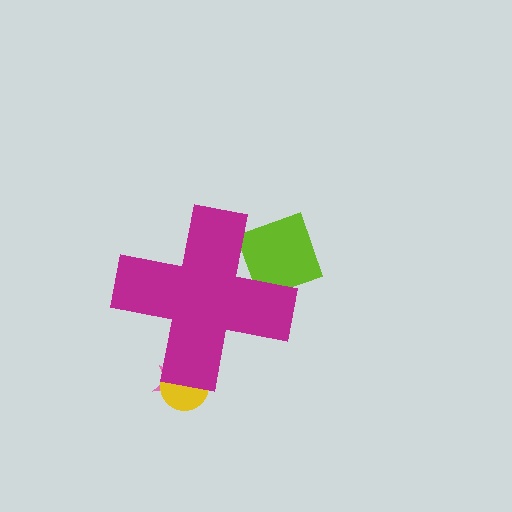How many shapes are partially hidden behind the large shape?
3 shapes are partially hidden.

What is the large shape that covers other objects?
A magenta cross.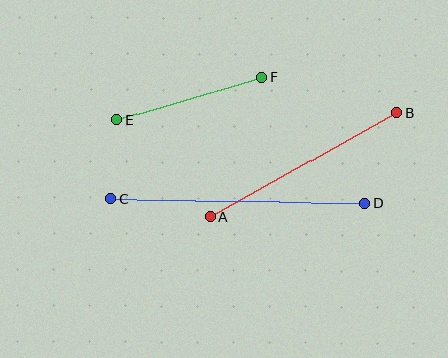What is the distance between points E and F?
The distance is approximately 150 pixels.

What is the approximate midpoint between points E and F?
The midpoint is at approximately (189, 99) pixels.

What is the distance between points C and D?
The distance is approximately 254 pixels.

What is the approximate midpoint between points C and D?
The midpoint is at approximately (237, 201) pixels.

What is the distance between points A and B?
The distance is approximately 214 pixels.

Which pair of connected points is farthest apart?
Points C and D are farthest apart.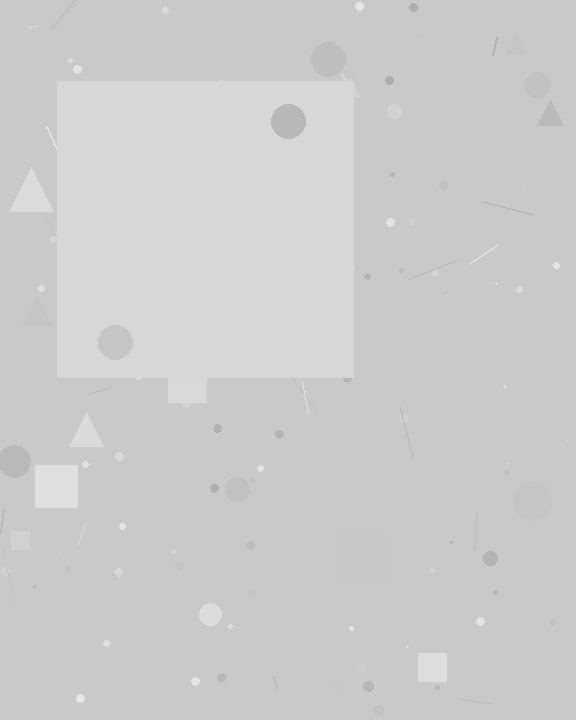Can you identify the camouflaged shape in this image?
The camouflaged shape is a square.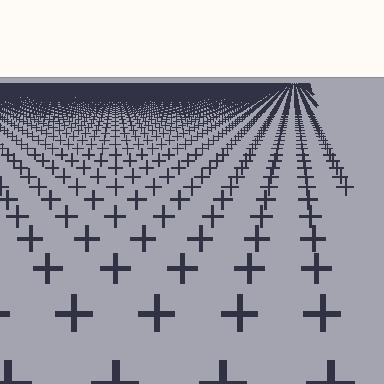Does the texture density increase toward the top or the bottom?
Density increases toward the top.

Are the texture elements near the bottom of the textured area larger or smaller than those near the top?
Larger. Near the bottom, elements are closer to the viewer and appear at a bigger on-screen size.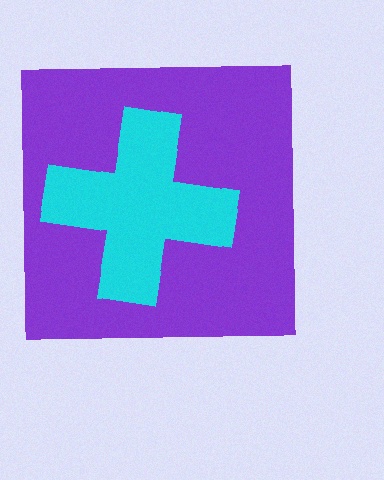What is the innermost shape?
The cyan cross.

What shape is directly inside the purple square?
The cyan cross.